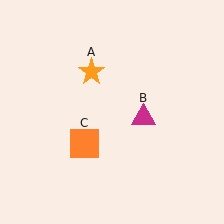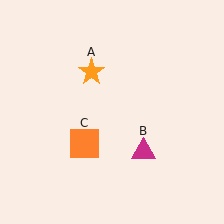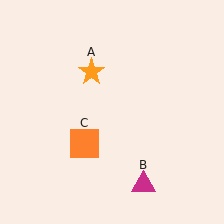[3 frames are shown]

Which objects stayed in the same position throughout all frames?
Orange star (object A) and orange square (object C) remained stationary.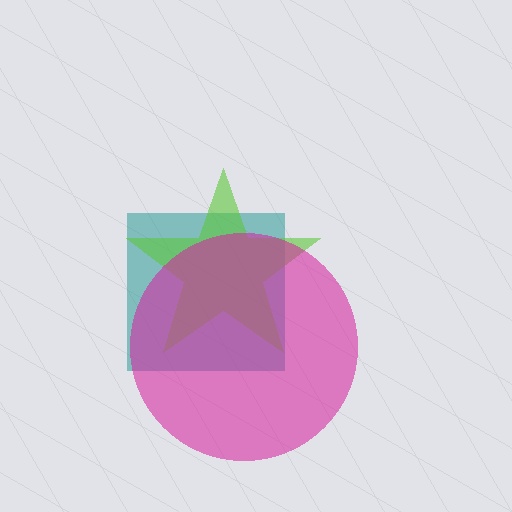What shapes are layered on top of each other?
The layered shapes are: a teal square, a lime star, a magenta circle.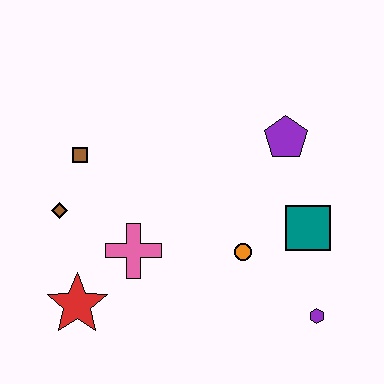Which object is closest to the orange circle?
The teal square is closest to the orange circle.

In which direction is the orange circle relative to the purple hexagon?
The orange circle is to the left of the purple hexagon.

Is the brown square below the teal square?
No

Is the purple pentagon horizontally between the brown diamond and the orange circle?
No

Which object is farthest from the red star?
The purple pentagon is farthest from the red star.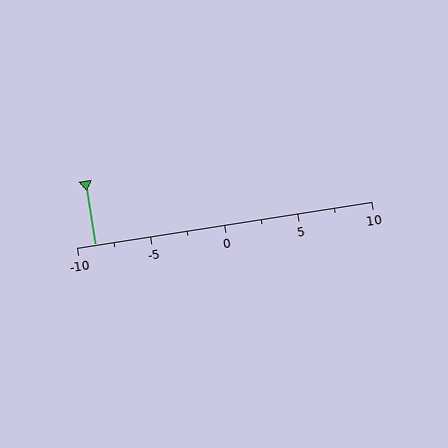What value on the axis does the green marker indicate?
The marker indicates approximately -8.8.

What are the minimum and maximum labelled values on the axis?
The axis runs from -10 to 10.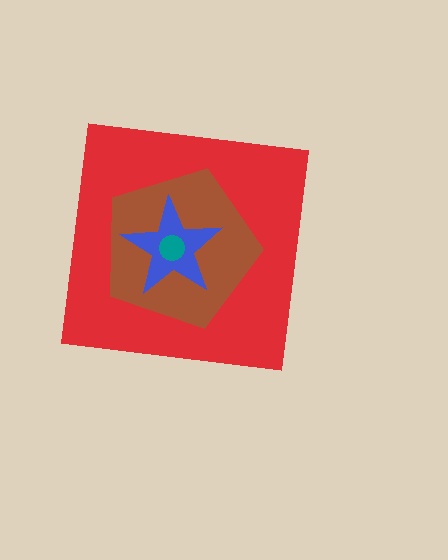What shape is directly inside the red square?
The brown pentagon.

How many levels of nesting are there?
4.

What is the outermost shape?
The red square.